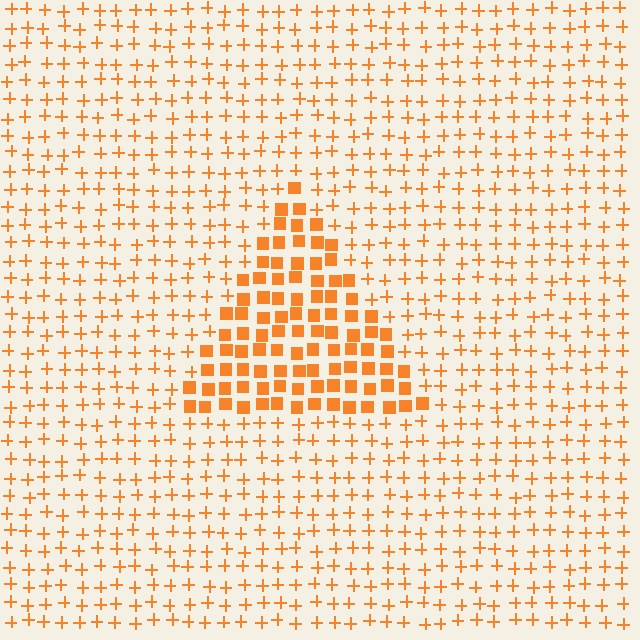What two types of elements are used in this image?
The image uses squares inside the triangle region and plus signs outside it.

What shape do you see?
I see a triangle.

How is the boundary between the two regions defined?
The boundary is defined by a change in element shape: squares inside vs. plus signs outside. All elements share the same color and spacing.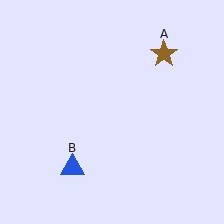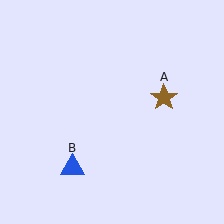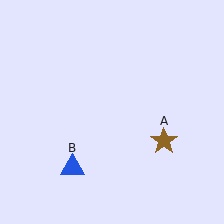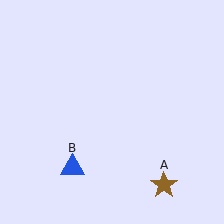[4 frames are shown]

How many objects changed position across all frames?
1 object changed position: brown star (object A).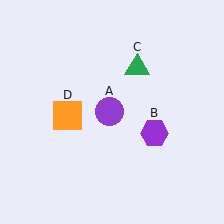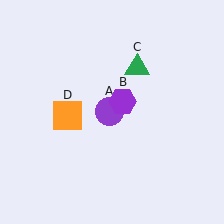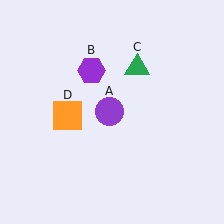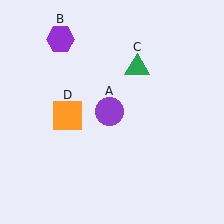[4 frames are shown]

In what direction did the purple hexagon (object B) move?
The purple hexagon (object B) moved up and to the left.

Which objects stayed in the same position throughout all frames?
Purple circle (object A) and green triangle (object C) and orange square (object D) remained stationary.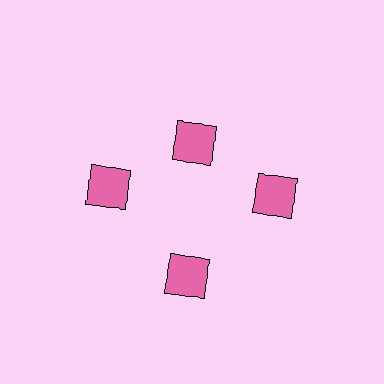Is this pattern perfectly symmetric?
No. The 4 pink squares are arranged in a ring, but one element near the 12 o'clock position is pulled inward toward the center, breaking the 4-fold rotational symmetry.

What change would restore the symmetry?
The symmetry would be restored by moving it outward, back onto the ring so that all 4 squares sit at equal angles and equal distance from the center.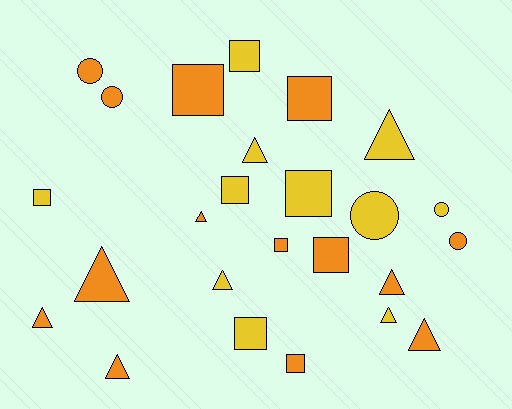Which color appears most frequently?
Orange, with 14 objects.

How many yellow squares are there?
There are 5 yellow squares.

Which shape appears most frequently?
Triangle, with 10 objects.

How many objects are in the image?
There are 25 objects.